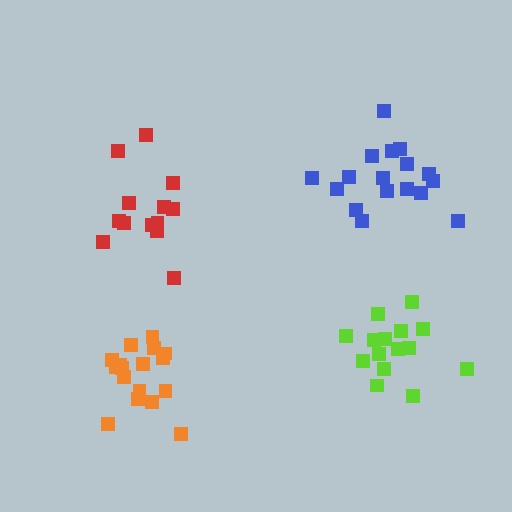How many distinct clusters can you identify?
There are 4 distinct clusters.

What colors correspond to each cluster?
The clusters are colored: red, blue, orange, lime.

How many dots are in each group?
Group 1: 13 dots, Group 2: 17 dots, Group 3: 17 dots, Group 4: 15 dots (62 total).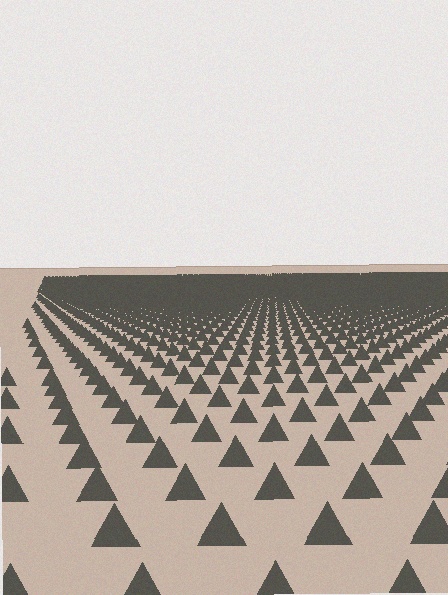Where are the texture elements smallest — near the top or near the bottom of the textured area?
Near the top.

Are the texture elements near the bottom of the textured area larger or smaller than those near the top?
Larger. Near the bottom, elements are closer to the viewer and appear at a bigger on-screen size.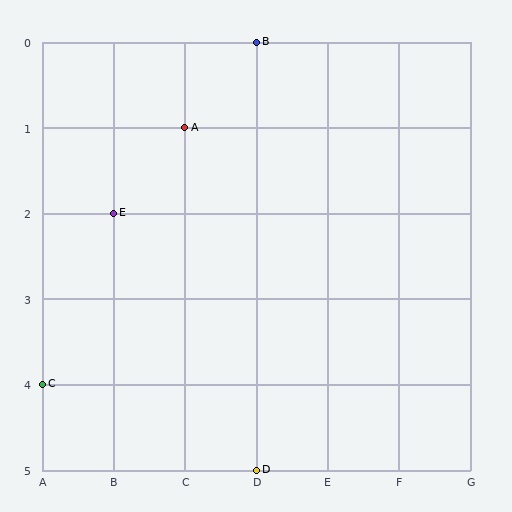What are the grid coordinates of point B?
Point B is at grid coordinates (D, 0).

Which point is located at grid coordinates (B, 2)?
Point E is at (B, 2).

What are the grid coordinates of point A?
Point A is at grid coordinates (C, 1).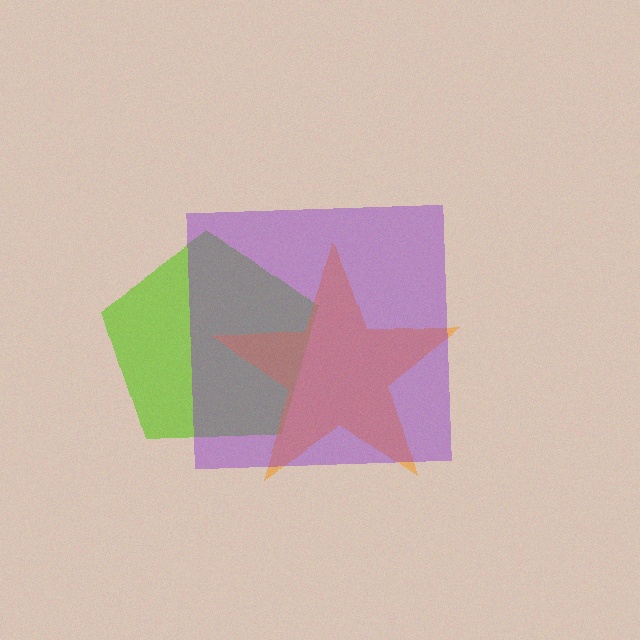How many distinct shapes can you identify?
There are 3 distinct shapes: a lime pentagon, an orange star, a purple square.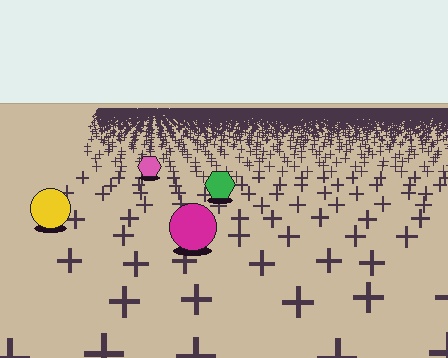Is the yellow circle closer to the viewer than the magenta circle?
No. The magenta circle is closer — you can tell from the texture gradient: the ground texture is coarser near it.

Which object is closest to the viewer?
The magenta circle is closest. The texture marks near it are larger and more spread out.